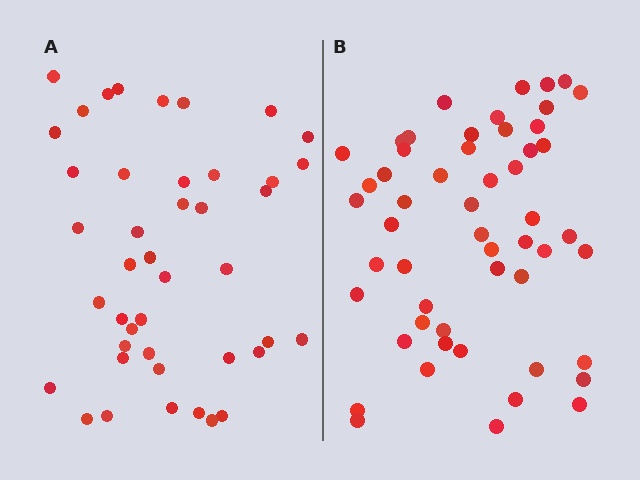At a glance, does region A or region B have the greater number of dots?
Region B (the right region) has more dots.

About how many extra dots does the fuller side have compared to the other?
Region B has roughly 10 or so more dots than region A.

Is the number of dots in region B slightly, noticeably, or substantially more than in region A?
Region B has only slightly more — the two regions are fairly close. The ratio is roughly 1.2 to 1.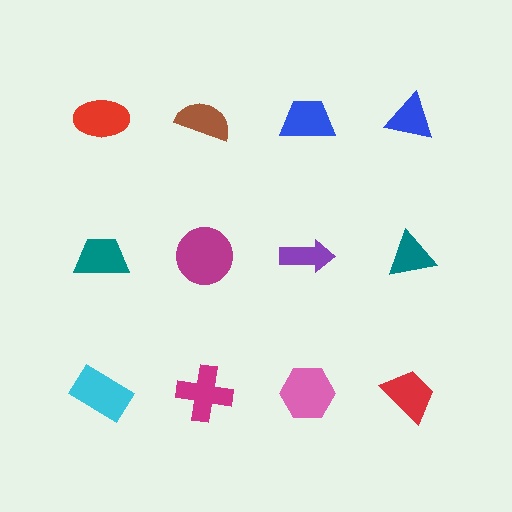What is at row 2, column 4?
A teal triangle.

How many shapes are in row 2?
4 shapes.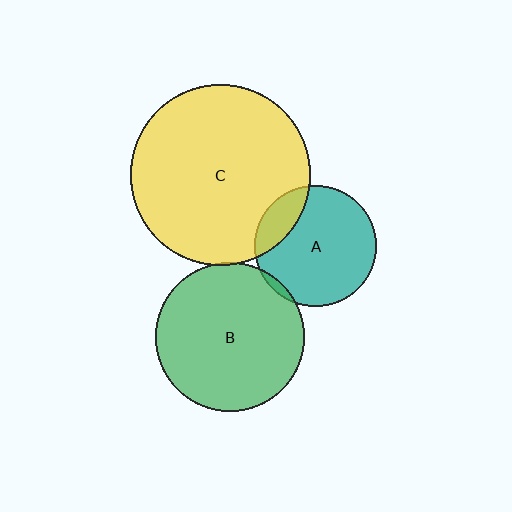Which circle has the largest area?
Circle C (yellow).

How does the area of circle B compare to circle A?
Approximately 1.5 times.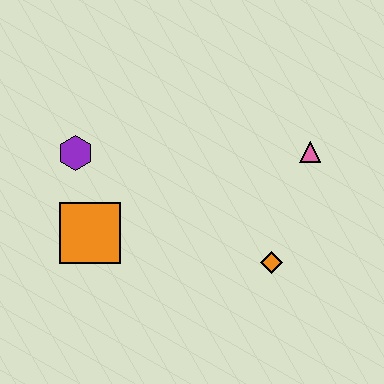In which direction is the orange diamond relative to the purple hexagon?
The orange diamond is to the right of the purple hexagon.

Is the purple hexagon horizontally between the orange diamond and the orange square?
No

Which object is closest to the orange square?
The purple hexagon is closest to the orange square.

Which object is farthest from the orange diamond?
The purple hexagon is farthest from the orange diamond.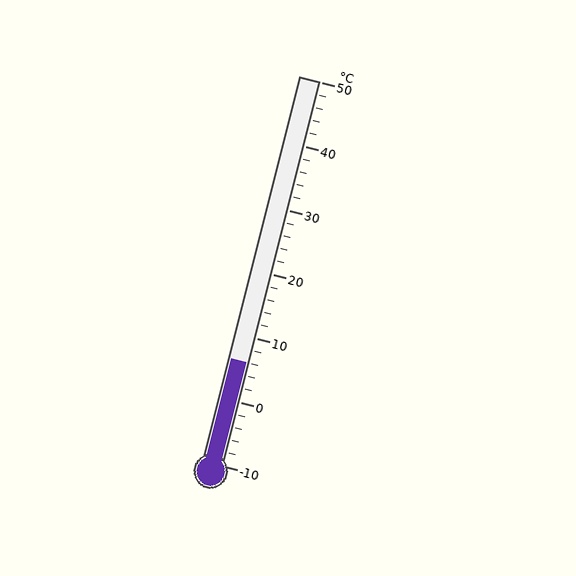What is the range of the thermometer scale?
The thermometer scale ranges from -10°C to 50°C.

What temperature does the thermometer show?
The thermometer shows approximately 6°C.